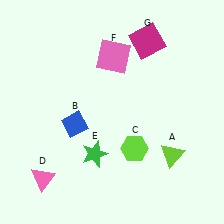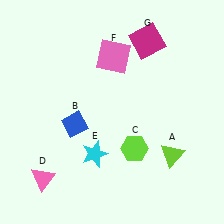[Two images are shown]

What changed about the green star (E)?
In Image 1, E is green. In Image 2, it changed to cyan.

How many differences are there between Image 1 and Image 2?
There is 1 difference between the two images.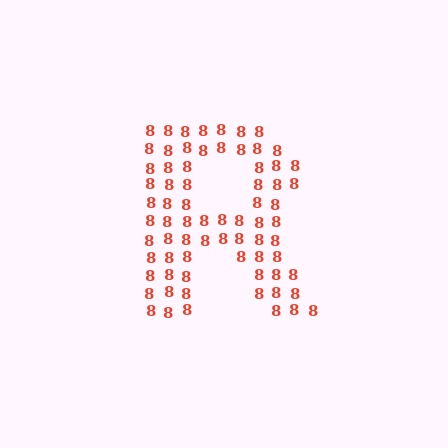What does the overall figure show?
The overall figure shows the letter R.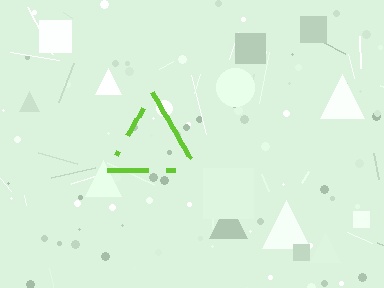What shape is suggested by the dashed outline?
The dashed outline suggests a triangle.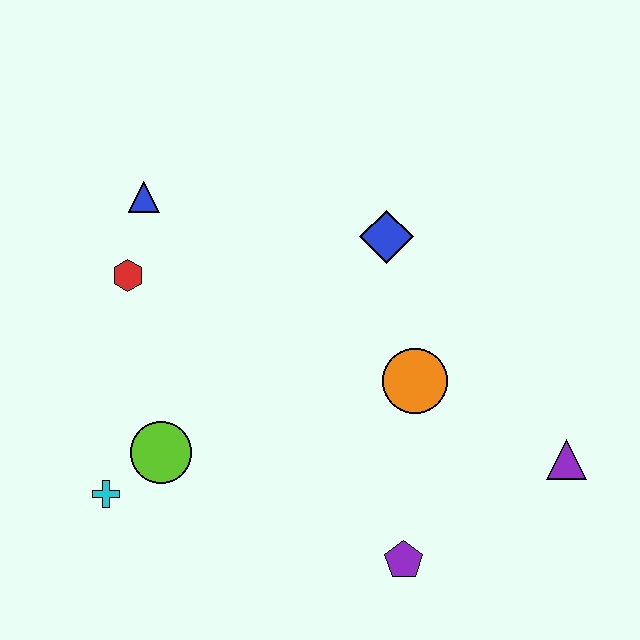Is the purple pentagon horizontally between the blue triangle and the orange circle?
Yes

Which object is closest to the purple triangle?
The orange circle is closest to the purple triangle.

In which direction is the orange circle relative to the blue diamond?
The orange circle is below the blue diamond.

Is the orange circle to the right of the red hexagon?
Yes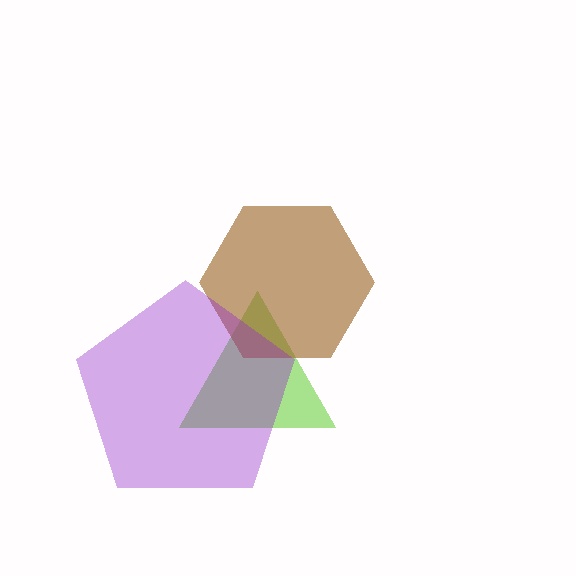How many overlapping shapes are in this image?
There are 3 overlapping shapes in the image.